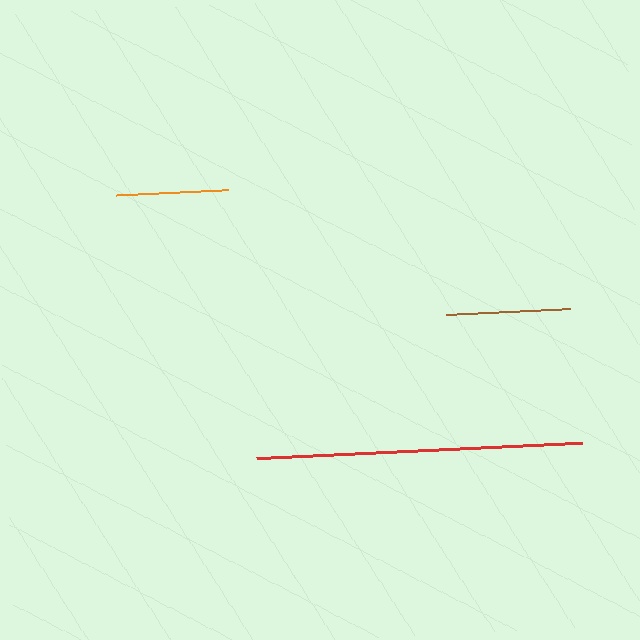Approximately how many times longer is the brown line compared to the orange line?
The brown line is approximately 1.1 times the length of the orange line.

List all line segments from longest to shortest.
From longest to shortest: red, brown, orange.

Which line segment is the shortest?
The orange line is the shortest at approximately 112 pixels.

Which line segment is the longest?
The red line is the longest at approximately 326 pixels.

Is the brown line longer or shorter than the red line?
The red line is longer than the brown line.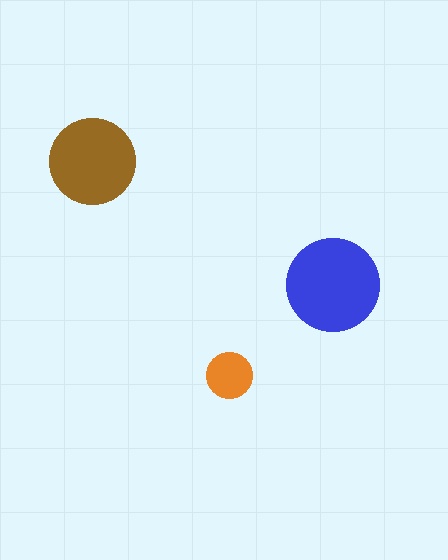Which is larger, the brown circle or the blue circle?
The blue one.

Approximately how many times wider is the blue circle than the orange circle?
About 2 times wider.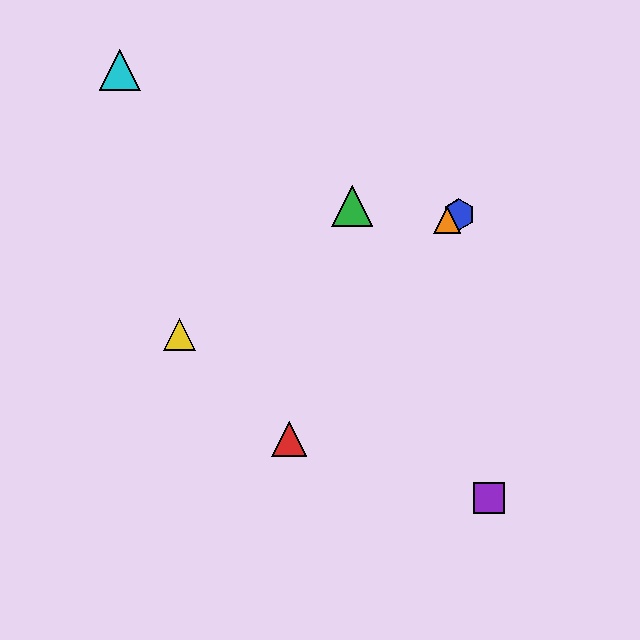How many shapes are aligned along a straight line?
3 shapes (the blue hexagon, the yellow triangle, the orange triangle) are aligned along a straight line.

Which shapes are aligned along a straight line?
The blue hexagon, the yellow triangle, the orange triangle are aligned along a straight line.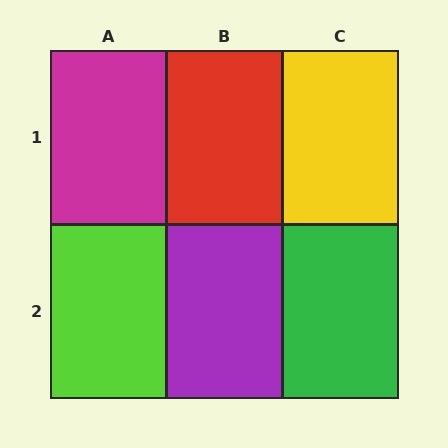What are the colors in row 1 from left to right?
Magenta, red, yellow.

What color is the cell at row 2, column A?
Lime.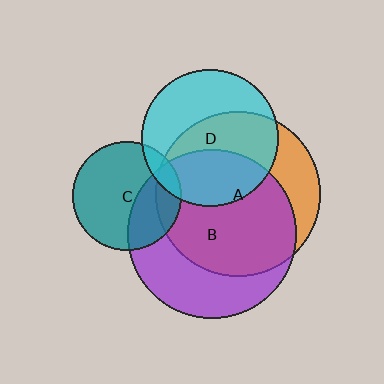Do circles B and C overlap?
Yes.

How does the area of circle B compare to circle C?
Approximately 2.4 times.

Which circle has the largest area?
Circle B (purple).